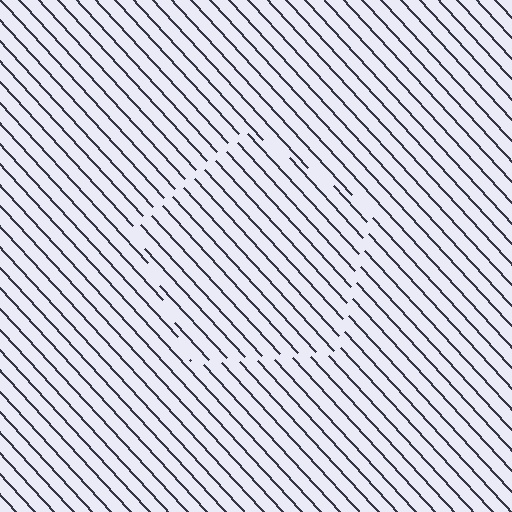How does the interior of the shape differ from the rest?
The interior of the shape contains the same grating, shifted by half a period — the contour is defined by the phase discontinuity where line-ends from the inner and outer gratings abut.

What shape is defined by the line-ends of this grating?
An illusory pentagon. The interior of the shape contains the same grating, shifted by half a period — the contour is defined by the phase discontinuity where line-ends from the inner and outer gratings abut.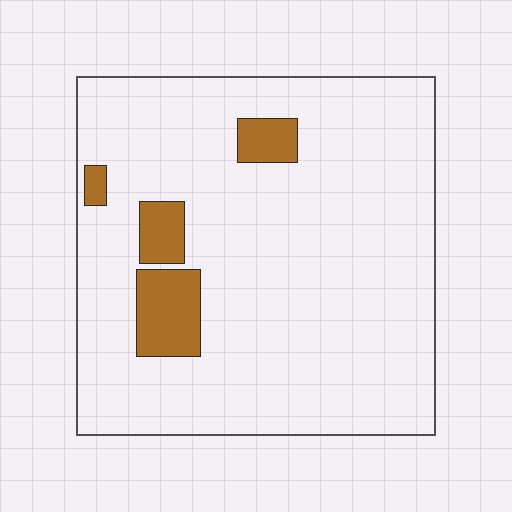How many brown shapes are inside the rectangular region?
4.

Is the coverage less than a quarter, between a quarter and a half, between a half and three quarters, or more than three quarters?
Less than a quarter.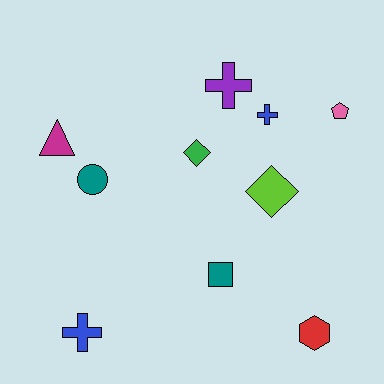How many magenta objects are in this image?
There is 1 magenta object.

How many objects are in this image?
There are 10 objects.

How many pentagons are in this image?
There is 1 pentagon.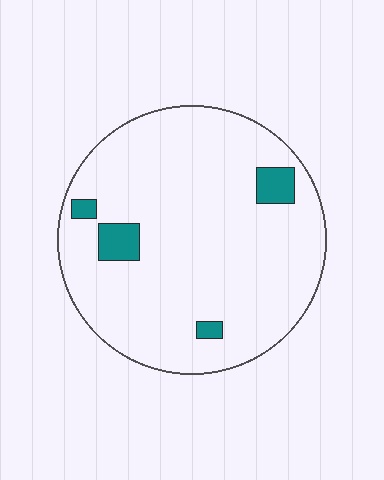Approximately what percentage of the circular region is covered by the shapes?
Approximately 5%.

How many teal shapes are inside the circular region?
4.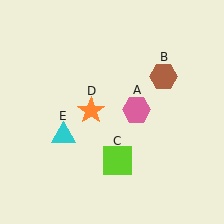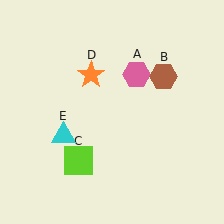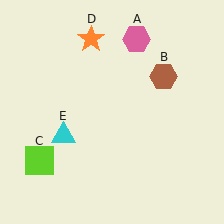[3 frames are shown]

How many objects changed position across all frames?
3 objects changed position: pink hexagon (object A), lime square (object C), orange star (object D).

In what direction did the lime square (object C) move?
The lime square (object C) moved left.